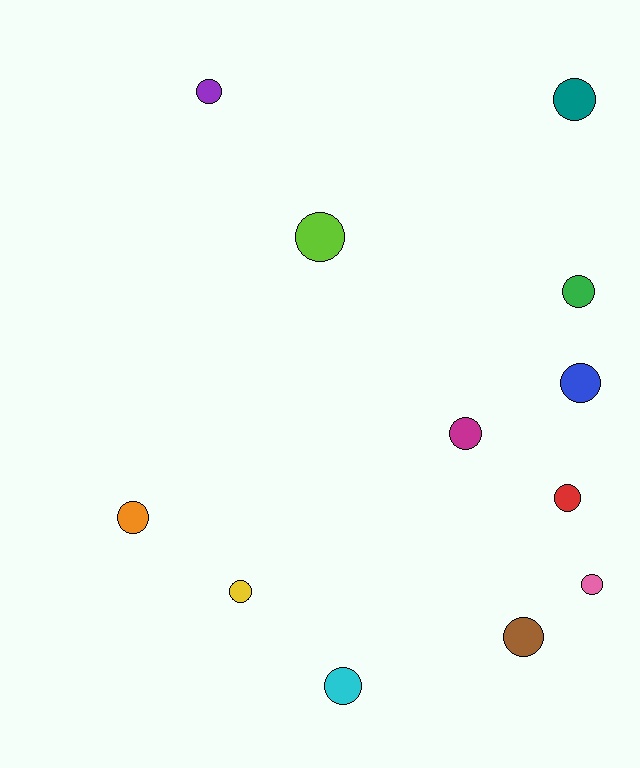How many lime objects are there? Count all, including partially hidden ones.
There is 1 lime object.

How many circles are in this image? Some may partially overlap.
There are 12 circles.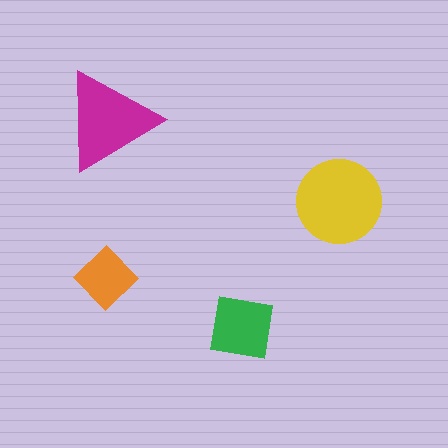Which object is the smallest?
The orange diamond.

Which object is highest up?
The magenta triangle is topmost.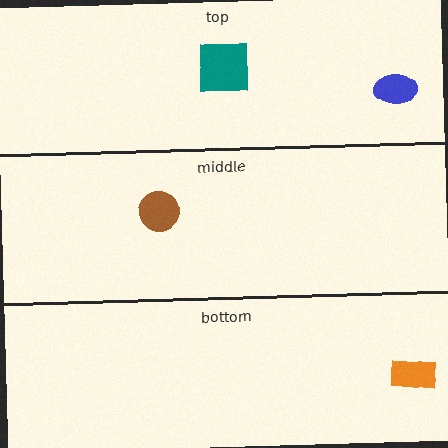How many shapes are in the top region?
2.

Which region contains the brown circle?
The middle region.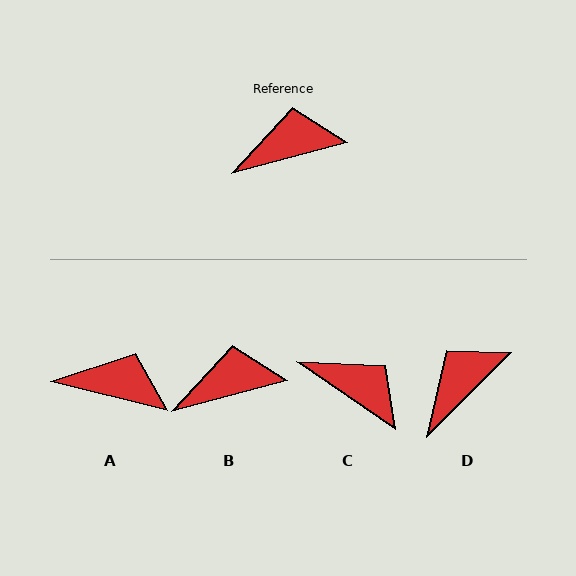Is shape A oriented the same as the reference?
No, it is off by about 29 degrees.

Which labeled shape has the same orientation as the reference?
B.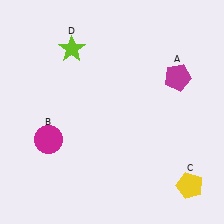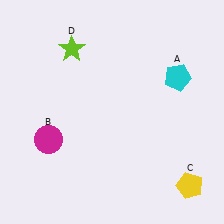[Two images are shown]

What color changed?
The pentagon (A) changed from magenta in Image 1 to cyan in Image 2.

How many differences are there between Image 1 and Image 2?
There is 1 difference between the two images.